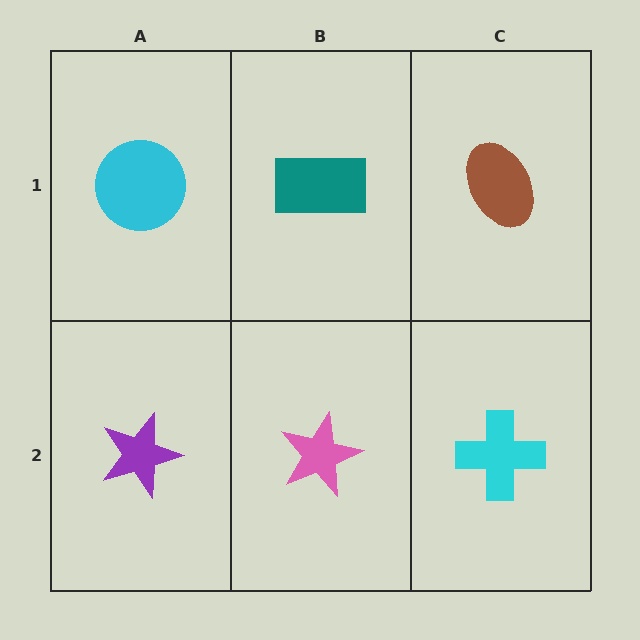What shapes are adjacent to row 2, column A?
A cyan circle (row 1, column A), a pink star (row 2, column B).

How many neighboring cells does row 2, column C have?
2.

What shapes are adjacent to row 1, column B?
A pink star (row 2, column B), a cyan circle (row 1, column A), a brown ellipse (row 1, column C).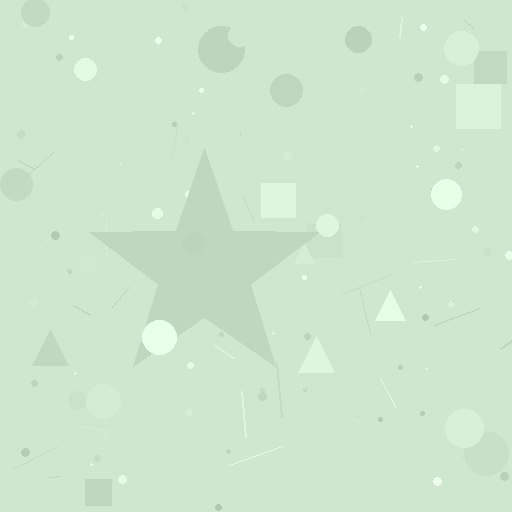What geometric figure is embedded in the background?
A star is embedded in the background.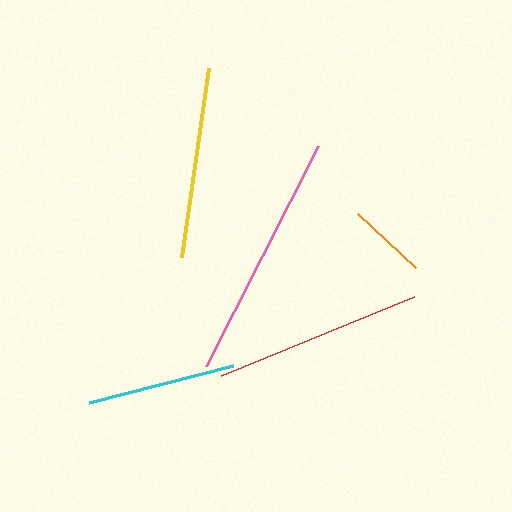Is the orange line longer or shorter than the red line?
The red line is longer than the orange line.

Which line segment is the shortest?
The orange line is the shortest at approximately 79 pixels.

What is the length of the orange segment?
The orange segment is approximately 79 pixels long.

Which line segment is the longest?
The pink line is the longest at approximately 247 pixels.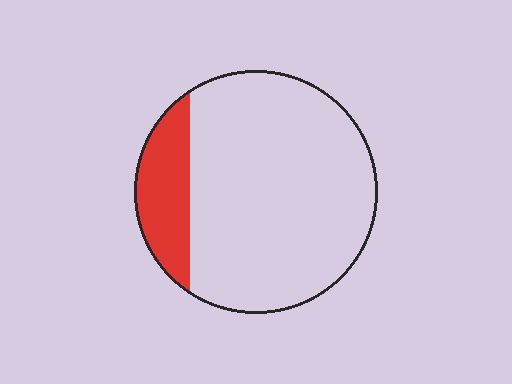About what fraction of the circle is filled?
About one sixth (1/6).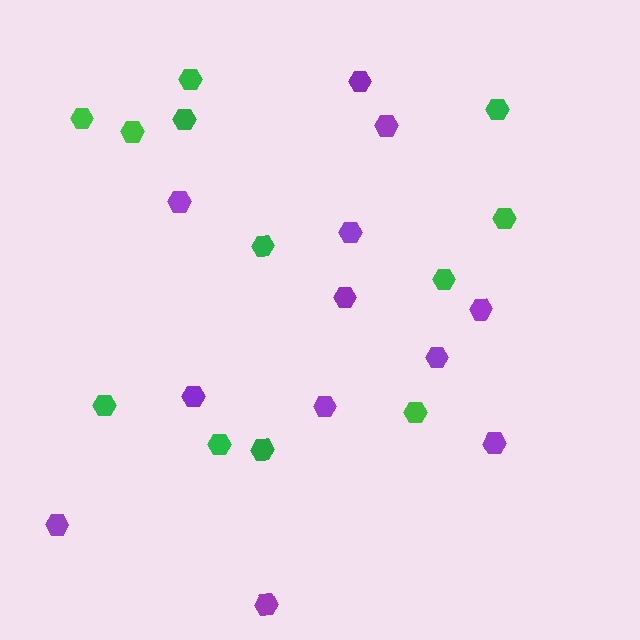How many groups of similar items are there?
There are 2 groups: one group of green hexagons (12) and one group of purple hexagons (12).